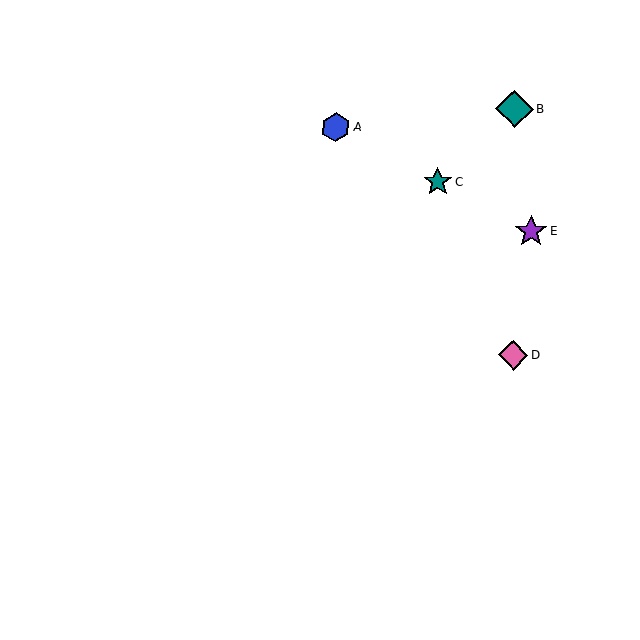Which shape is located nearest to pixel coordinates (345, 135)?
The blue hexagon (labeled A) at (336, 127) is nearest to that location.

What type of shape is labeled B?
Shape B is a teal diamond.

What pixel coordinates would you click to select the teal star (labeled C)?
Click at (438, 182) to select the teal star C.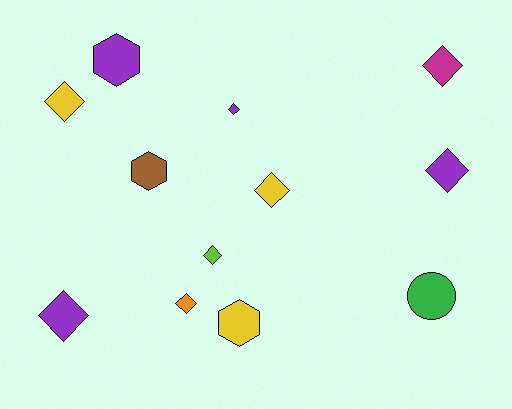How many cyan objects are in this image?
There are no cyan objects.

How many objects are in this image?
There are 12 objects.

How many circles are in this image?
There is 1 circle.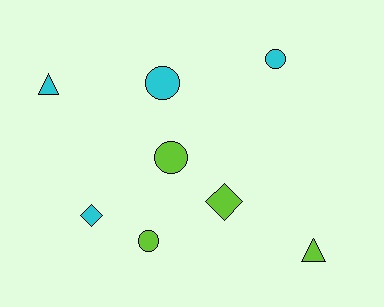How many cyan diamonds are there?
There is 1 cyan diamond.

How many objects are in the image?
There are 8 objects.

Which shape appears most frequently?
Circle, with 4 objects.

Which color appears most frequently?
Lime, with 4 objects.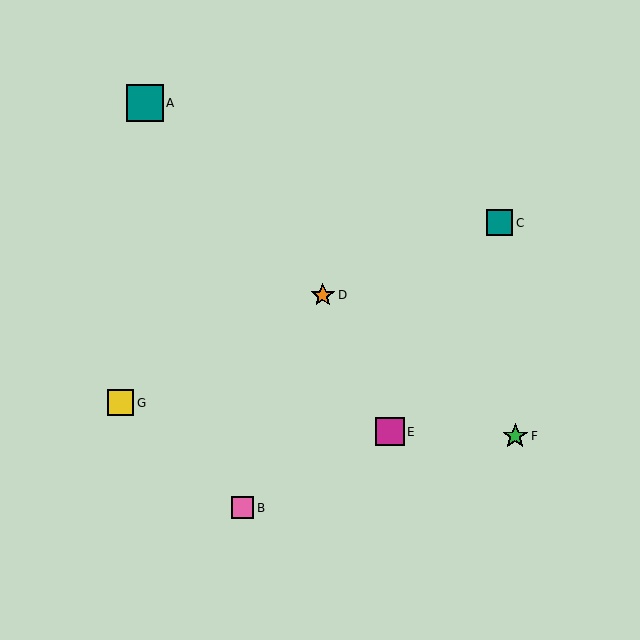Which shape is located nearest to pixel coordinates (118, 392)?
The yellow square (labeled G) at (121, 403) is nearest to that location.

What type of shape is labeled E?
Shape E is a magenta square.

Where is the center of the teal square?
The center of the teal square is at (499, 223).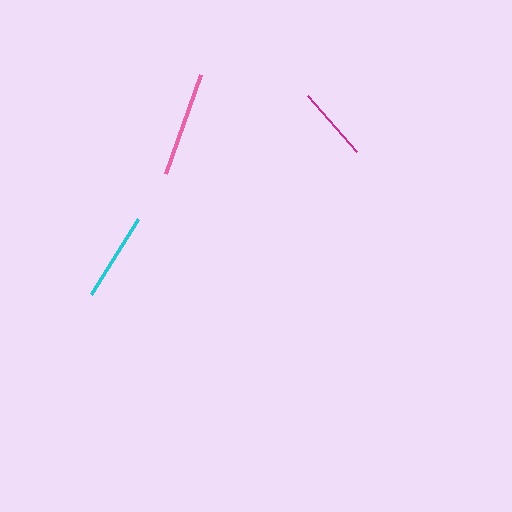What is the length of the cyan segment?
The cyan segment is approximately 88 pixels long.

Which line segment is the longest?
The pink line is the longest at approximately 105 pixels.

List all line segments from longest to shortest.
From longest to shortest: pink, cyan, magenta.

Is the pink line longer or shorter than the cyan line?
The pink line is longer than the cyan line.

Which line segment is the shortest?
The magenta line is the shortest at approximately 74 pixels.